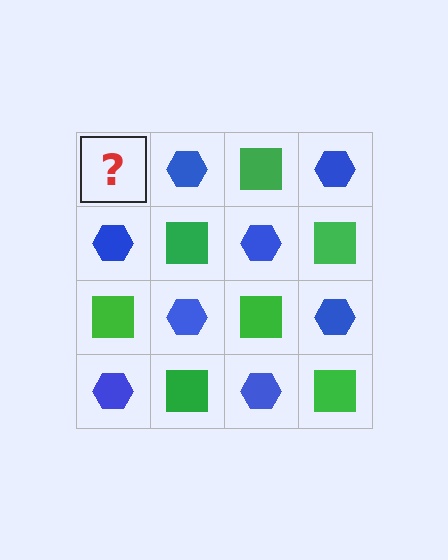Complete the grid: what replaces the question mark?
The question mark should be replaced with a green square.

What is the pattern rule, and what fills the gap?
The rule is that it alternates green square and blue hexagon in a checkerboard pattern. The gap should be filled with a green square.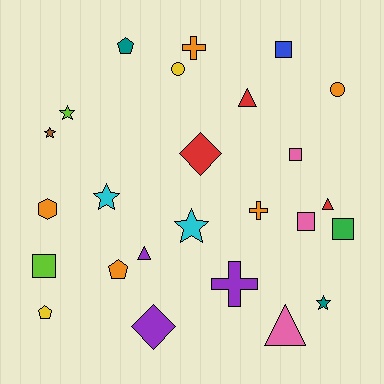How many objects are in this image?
There are 25 objects.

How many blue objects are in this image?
There is 1 blue object.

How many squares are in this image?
There are 5 squares.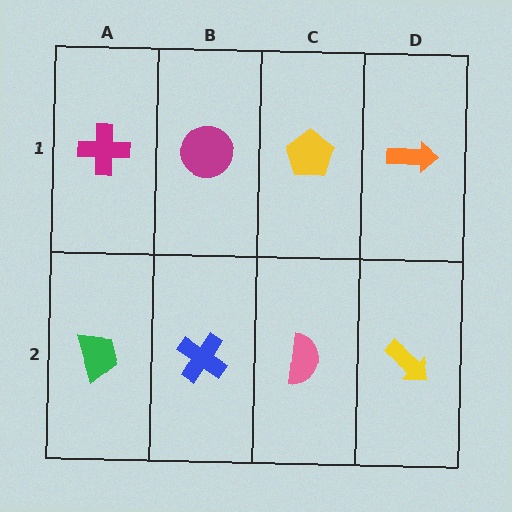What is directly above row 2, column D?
An orange arrow.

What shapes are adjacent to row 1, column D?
A yellow arrow (row 2, column D), a yellow pentagon (row 1, column C).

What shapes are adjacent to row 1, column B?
A blue cross (row 2, column B), a magenta cross (row 1, column A), a yellow pentagon (row 1, column C).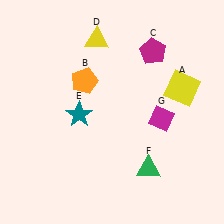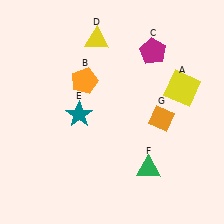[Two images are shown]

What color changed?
The diamond (G) changed from magenta in Image 1 to orange in Image 2.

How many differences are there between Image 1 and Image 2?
There is 1 difference between the two images.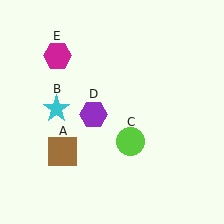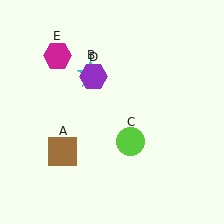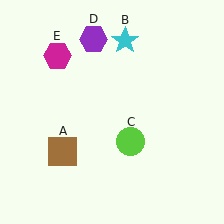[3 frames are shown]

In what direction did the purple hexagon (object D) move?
The purple hexagon (object D) moved up.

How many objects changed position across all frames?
2 objects changed position: cyan star (object B), purple hexagon (object D).